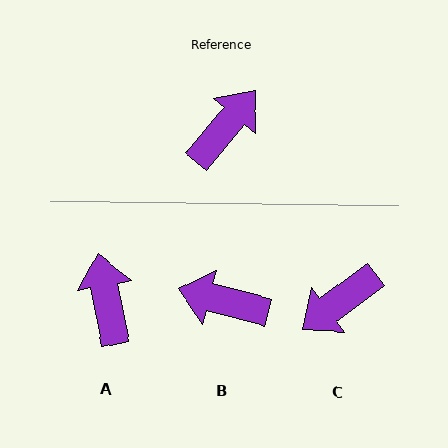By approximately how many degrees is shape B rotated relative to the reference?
Approximately 115 degrees counter-clockwise.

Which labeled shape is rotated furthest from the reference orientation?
C, about 166 degrees away.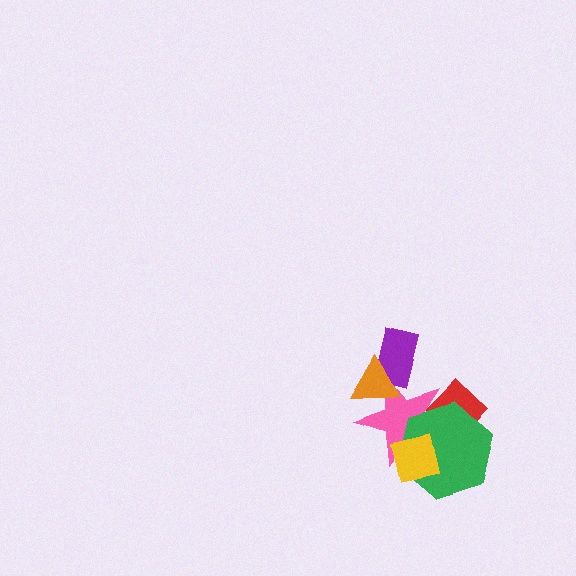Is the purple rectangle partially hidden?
Yes, it is partially covered by another shape.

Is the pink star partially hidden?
Yes, it is partially covered by another shape.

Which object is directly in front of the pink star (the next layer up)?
The purple rectangle is directly in front of the pink star.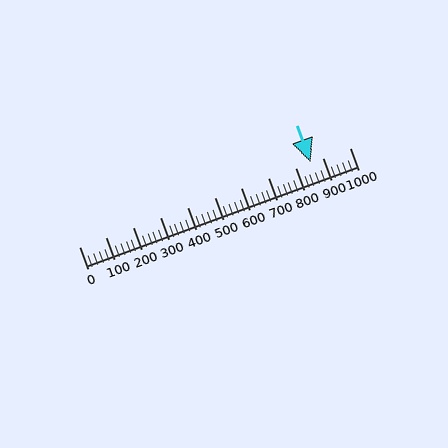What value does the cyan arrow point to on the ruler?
The cyan arrow points to approximately 856.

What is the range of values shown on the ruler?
The ruler shows values from 0 to 1000.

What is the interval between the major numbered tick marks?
The major tick marks are spaced 100 units apart.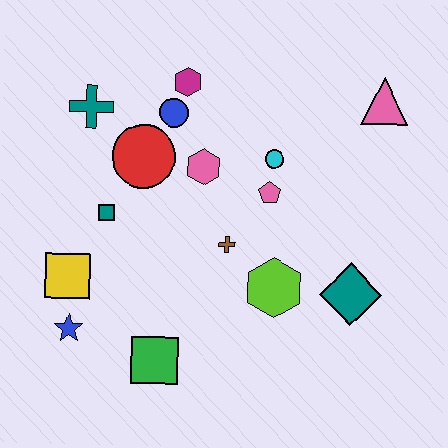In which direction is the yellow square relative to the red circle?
The yellow square is below the red circle.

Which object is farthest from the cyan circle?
The blue star is farthest from the cyan circle.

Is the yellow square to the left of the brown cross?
Yes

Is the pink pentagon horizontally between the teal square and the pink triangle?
Yes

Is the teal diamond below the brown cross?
Yes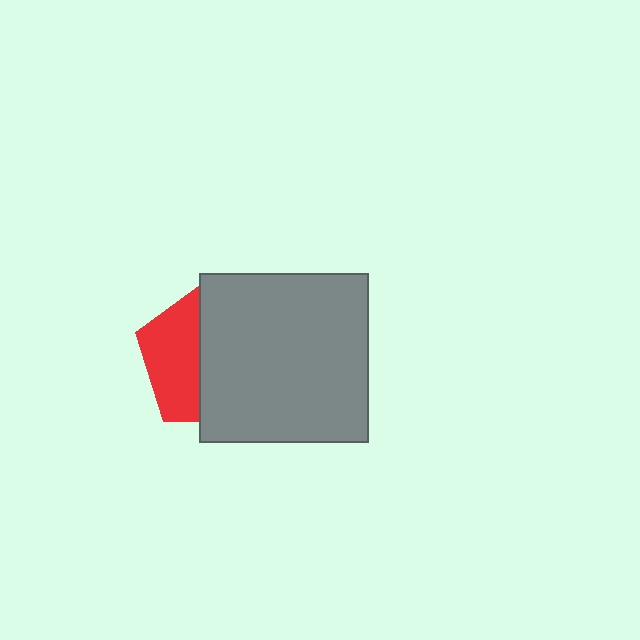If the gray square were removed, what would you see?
You would see the complete red pentagon.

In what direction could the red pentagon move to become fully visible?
The red pentagon could move left. That would shift it out from behind the gray square entirely.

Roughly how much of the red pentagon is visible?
A small part of it is visible (roughly 40%).